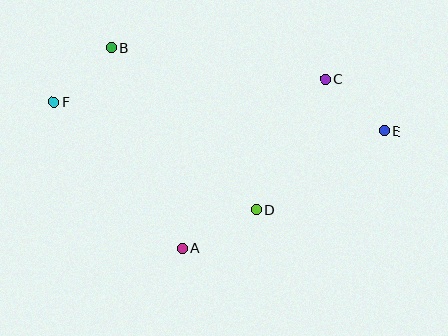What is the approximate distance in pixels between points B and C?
The distance between B and C is approximately 217 pixels.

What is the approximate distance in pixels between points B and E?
The distance between B and E is approximately 285 pixels.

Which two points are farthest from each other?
Points E and F are farthest from each other.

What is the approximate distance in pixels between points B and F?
The distance between B and F is approximately 79 pixels.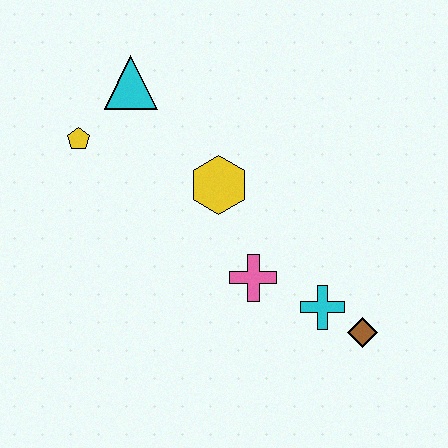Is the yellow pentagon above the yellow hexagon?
Yes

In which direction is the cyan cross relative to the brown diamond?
The cyan cross is to the left of the brown diamond.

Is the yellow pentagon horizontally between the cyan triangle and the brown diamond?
No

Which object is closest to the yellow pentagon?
The cyan triangle is closest to the yellow pentagon.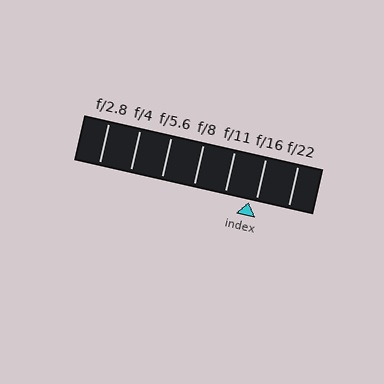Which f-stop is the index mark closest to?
The index mark is closest to f/16.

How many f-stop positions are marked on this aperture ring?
There are 7 f-stop positions marked.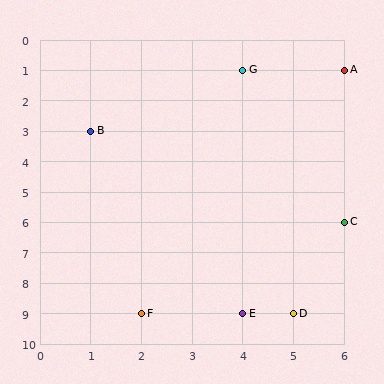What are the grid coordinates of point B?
Point B is at grid coordinates (1, 3).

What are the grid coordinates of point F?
Point F is at grid coordinates (2, 9).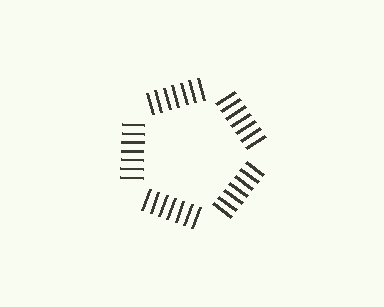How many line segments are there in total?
35 — 7 along each of the 5 edges.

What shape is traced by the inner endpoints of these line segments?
An illusory pentagon — the line segments terminate on its edges but no continuous stroke is drawn.